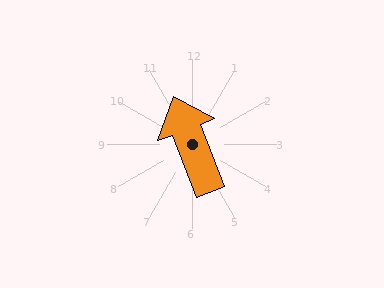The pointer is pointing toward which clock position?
Roughly 11 o'clock.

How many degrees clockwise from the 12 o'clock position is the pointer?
Approximately 339 degrees.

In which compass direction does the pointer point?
North.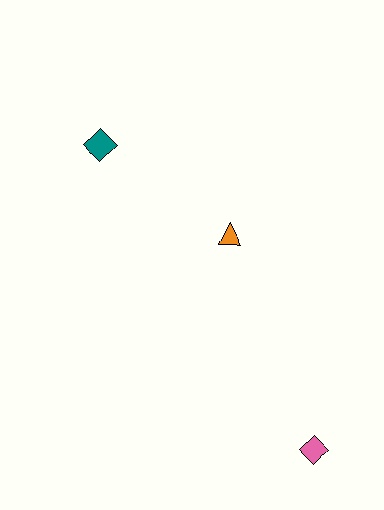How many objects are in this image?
There are 3 objects.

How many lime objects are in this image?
There are no lime objects.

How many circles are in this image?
There are no circles.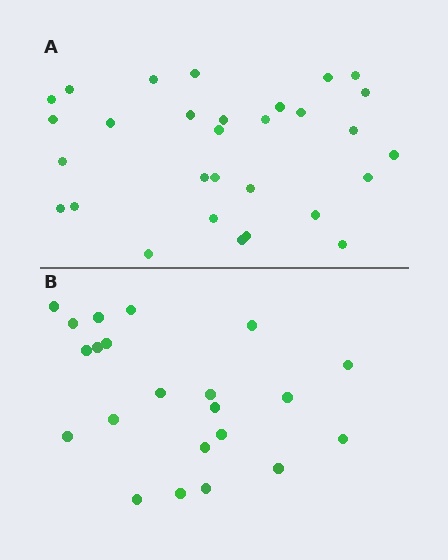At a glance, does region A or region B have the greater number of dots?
Region A (the top region) has more dots.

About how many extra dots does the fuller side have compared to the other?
Region A has roughly 8 or so more dots than region B.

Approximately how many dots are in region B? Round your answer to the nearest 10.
About 20 dots. (The exact count is 22, which rounds to 20.)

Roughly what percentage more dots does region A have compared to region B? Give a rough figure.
About 35% more.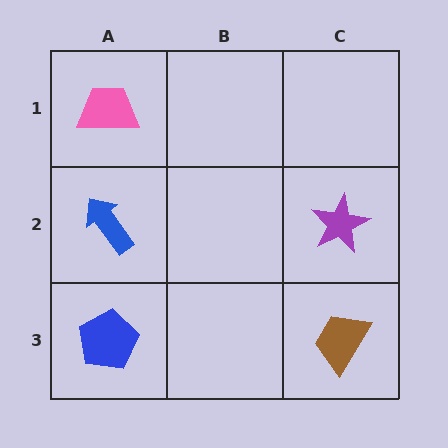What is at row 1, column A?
A pink trapezoid.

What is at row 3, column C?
A brown trapezoid.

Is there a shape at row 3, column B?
No, that cell is empty.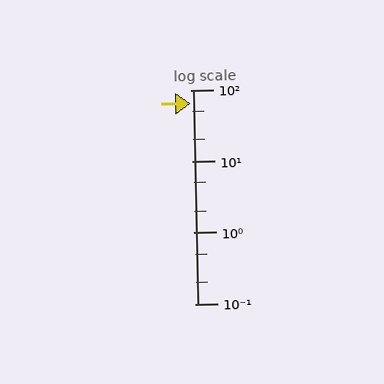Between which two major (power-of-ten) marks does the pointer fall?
The pointer is between 10 and 100.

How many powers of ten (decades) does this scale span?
The scale spans 3 decades, from 0.1 to 100.